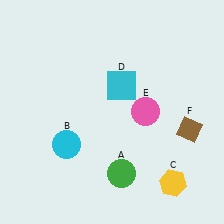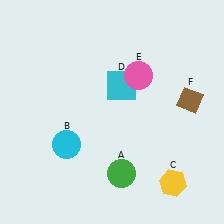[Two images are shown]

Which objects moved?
The objects that moved are: the pink circle (E), the brown diamond (F).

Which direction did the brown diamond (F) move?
The brown diamond (F) moved up.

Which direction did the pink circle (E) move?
The pink circle (E) moved up.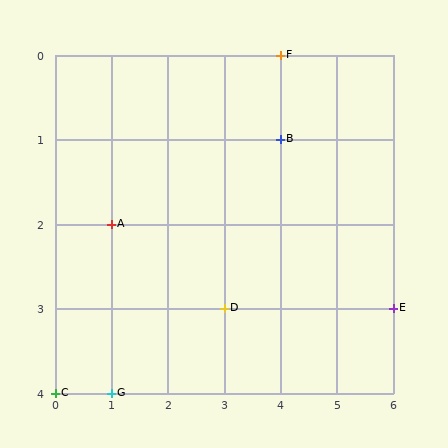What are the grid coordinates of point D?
Point D is at grid coordinates (3, 3).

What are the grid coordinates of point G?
Point G is at grid coordinates (1, 4).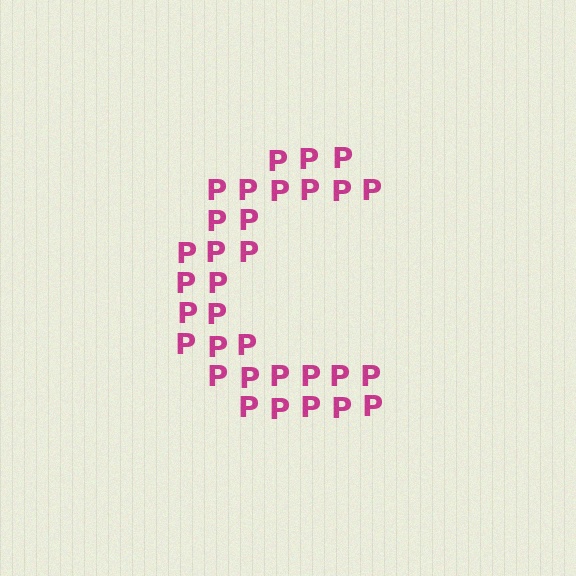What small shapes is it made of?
It is made of small letter P's.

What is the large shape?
The large shape is the letter C.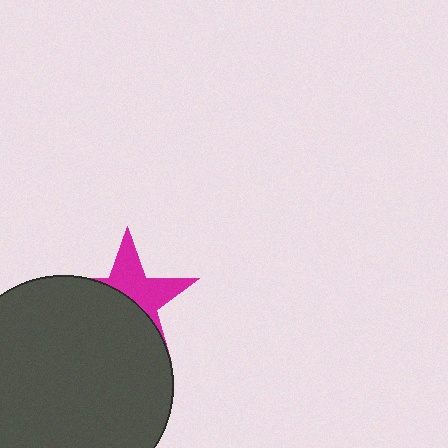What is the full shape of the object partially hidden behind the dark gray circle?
The partially hidden object is a magenta star.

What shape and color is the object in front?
The object in front is a dark gray circle.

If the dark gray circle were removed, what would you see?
You would see the complete magenta star.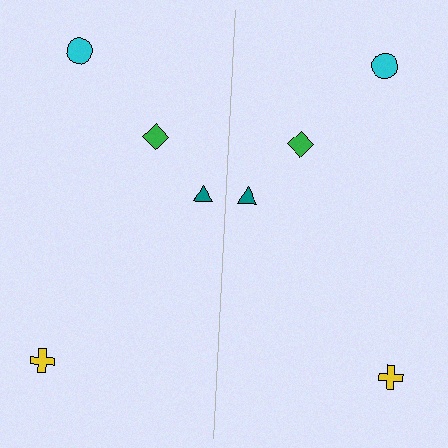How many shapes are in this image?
There are 8 shapes in this image.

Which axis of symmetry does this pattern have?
The pattern has a vertical axis of symmetry running through the center of the image.